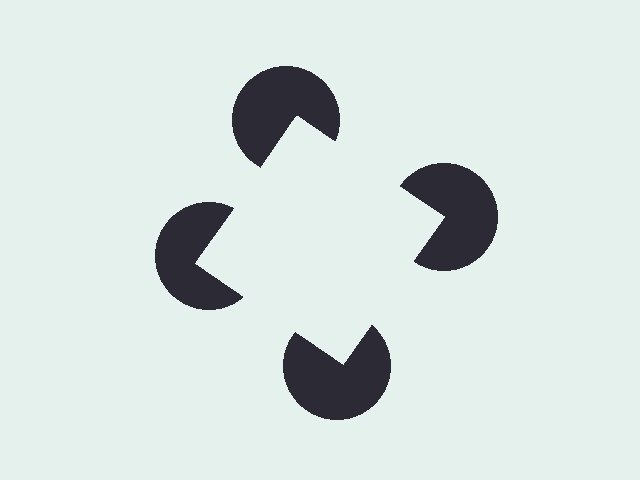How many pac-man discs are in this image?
There are 4 — one at each vertex of the illusory square.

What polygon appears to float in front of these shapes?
An illusory square — its edges are inferred from the aligned wedge cuts in the pac-man discs, not physically drawn.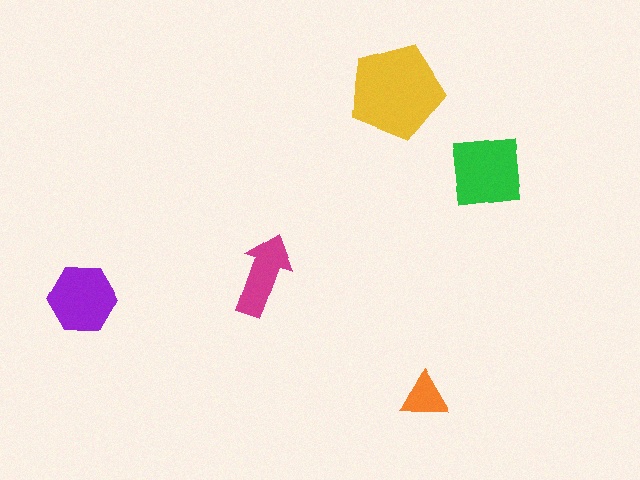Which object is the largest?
The yellow pentagon.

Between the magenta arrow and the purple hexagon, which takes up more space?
The purple hexagon.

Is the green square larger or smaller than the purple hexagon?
Larger.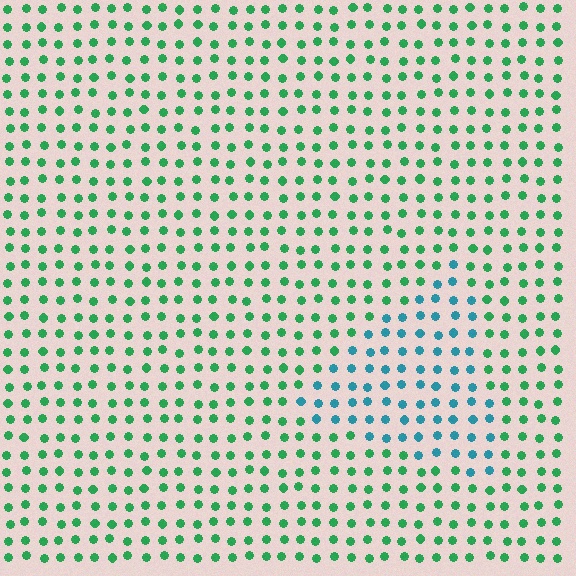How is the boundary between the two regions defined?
The boundary is defined purely by a slight shift in hue (about 48 degrees). Spacing, size, and orientation are identical on both sides.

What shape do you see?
I see a triangle.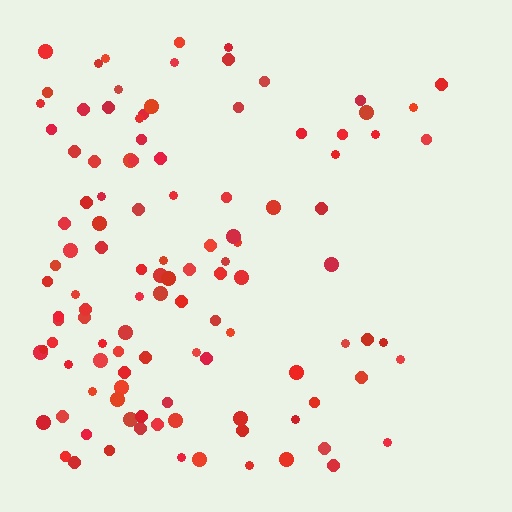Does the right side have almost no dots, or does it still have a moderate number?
Still a moderate number, just noticeably fewer than the left.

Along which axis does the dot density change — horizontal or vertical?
Horizontal.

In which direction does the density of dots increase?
From right to left, with the left side densest.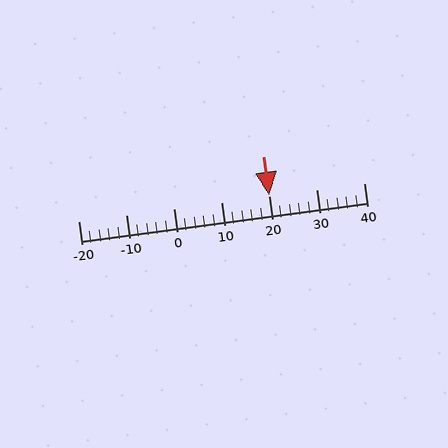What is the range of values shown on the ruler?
The ruler shows values from -20 to 40.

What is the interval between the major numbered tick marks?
The major tick marks are spaced 10 units apart.